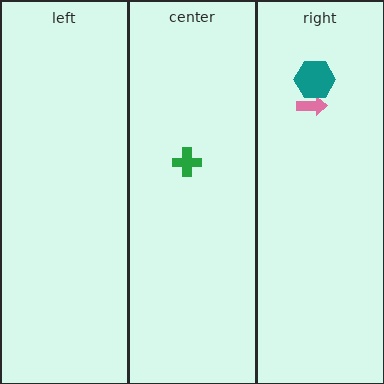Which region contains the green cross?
The center region.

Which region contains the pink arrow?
The right region.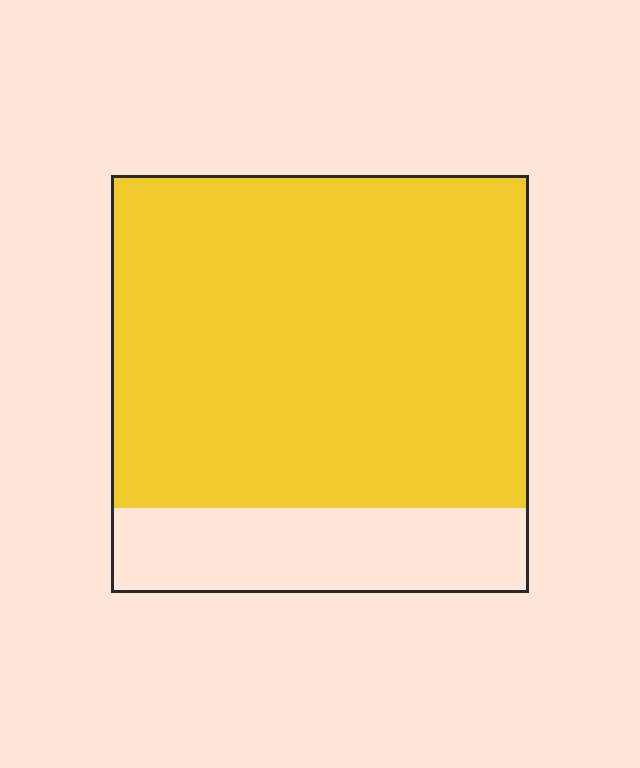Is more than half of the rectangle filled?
Yes.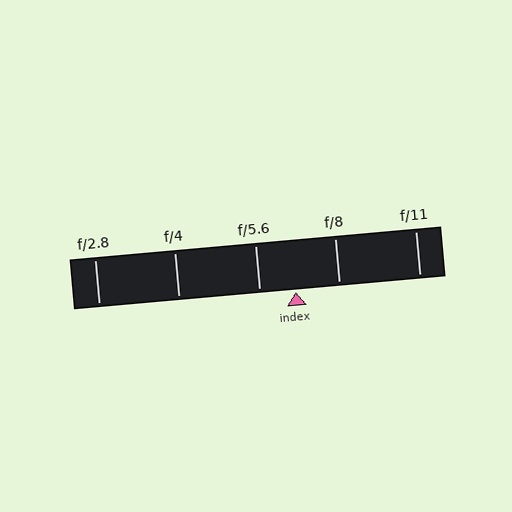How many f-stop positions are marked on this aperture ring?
There are 5 f-stop positions marked.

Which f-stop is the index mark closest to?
The index mark is closest to f/5.6.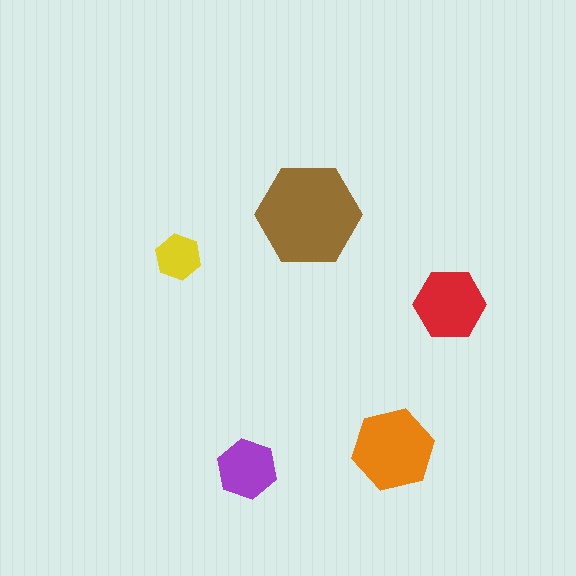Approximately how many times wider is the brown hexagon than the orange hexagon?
About 1.5 times wider.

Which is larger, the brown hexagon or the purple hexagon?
The brown one.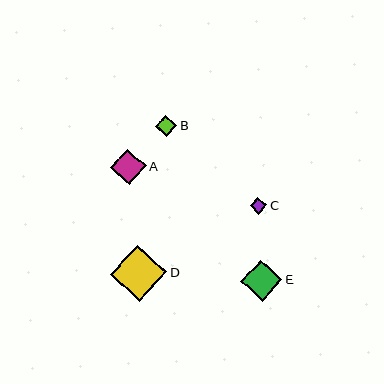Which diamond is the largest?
Diamond D is the largest with a size of approximately 56 pixels.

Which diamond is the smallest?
Diamond C is the smallest with a size of approximately 17 pixels.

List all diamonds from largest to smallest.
From largest to smallest: D, E, A, B, C.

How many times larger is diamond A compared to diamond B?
Diamond A is approximately 1.7 times the size of diamond B.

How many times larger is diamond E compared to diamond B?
Diamond E is approximately 2.0 times the size of diamond B.